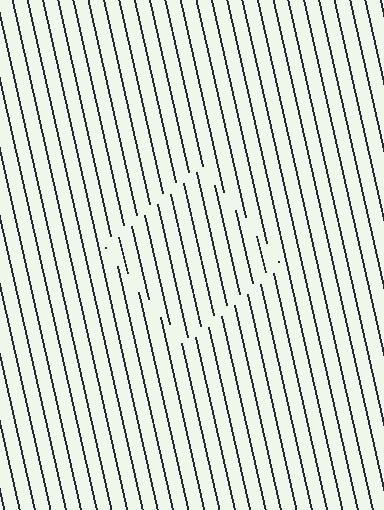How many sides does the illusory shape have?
4 sides — the line-ends trace a square.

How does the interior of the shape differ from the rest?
The interior of the shape contains the same grating, shifted by half a period — the contour is defined by the phase discontinuity where line-ends from the inner and outer gratings abut.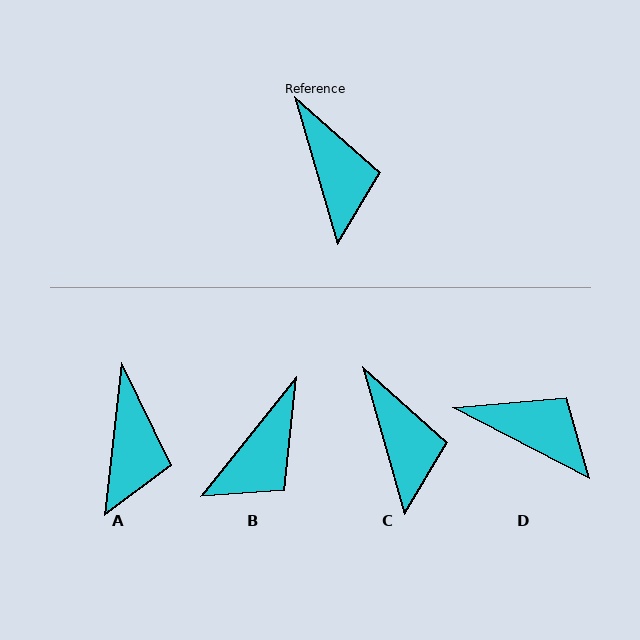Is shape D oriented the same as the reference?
No, it is off by about 47 degrees.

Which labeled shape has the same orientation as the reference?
C.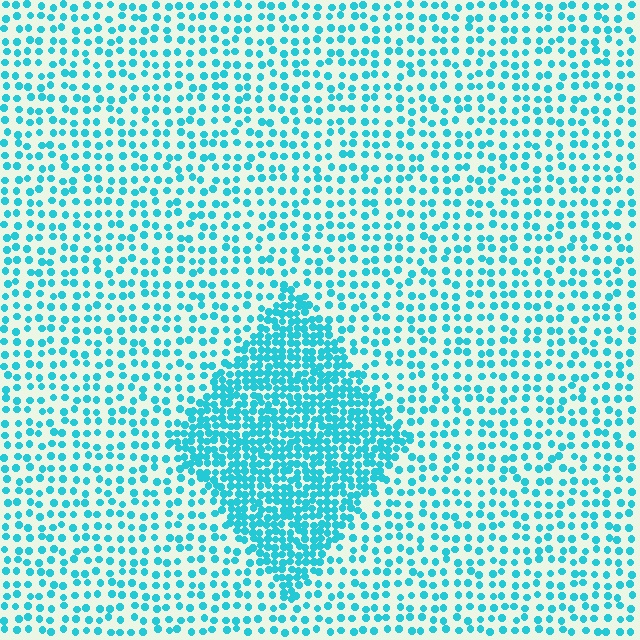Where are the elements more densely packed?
The elements are more densely packed inside the diamond boundary.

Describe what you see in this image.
The image contains small cyan elements arranged at two different densities. A diamond-shaped region is visible where the elements are more densely packed than the surrounding area.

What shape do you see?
I see a diamond.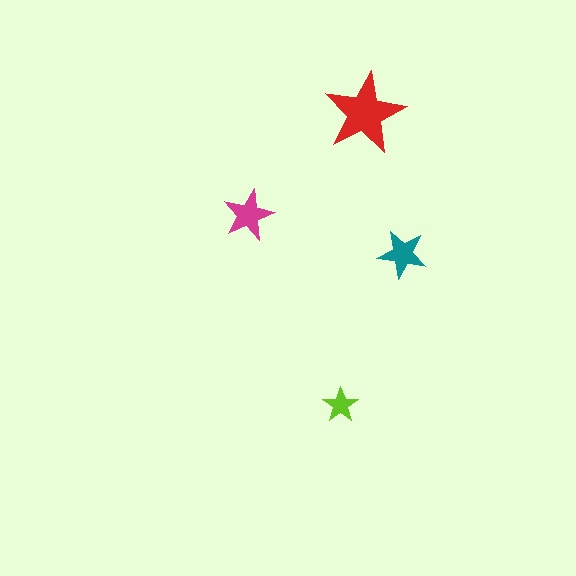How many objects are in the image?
There are 4 objects in the image.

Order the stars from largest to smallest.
the red one, the magenta one, the teal one, the lime one.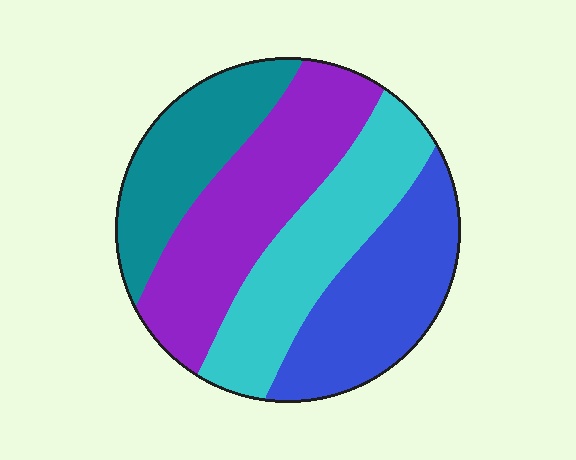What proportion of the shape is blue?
Blue takes up between a sixth and a third of the shape.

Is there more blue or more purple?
Purple.